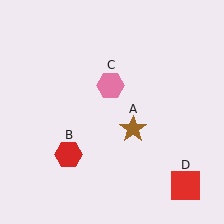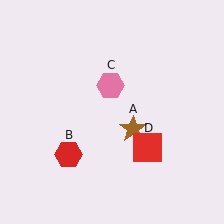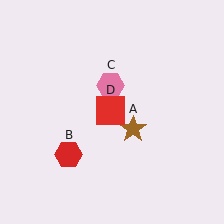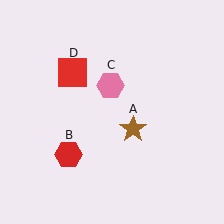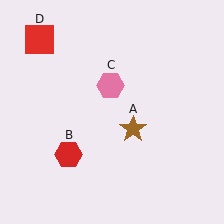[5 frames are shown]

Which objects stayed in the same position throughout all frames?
Brown star (object A) and red hexagon (object B) and pink hexagon (object C) remained stationary.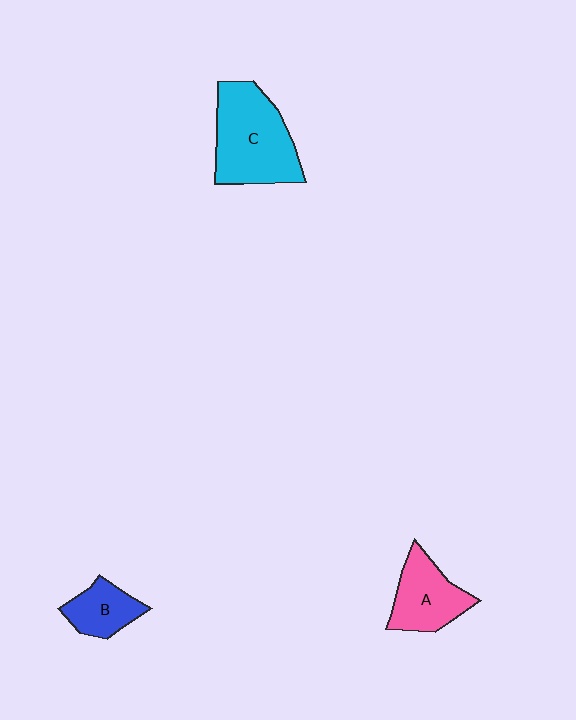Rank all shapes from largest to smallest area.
From largest to smallest: C (cyan), A (pink), B (blue).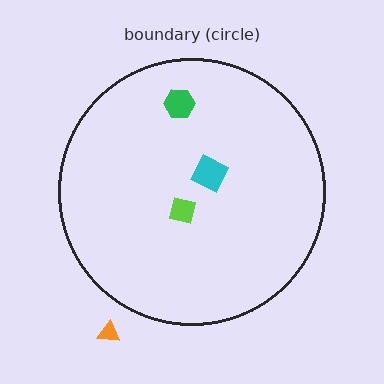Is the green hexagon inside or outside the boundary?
Inside.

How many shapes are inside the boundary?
3 inside, 1 outside.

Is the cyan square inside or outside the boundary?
Inside.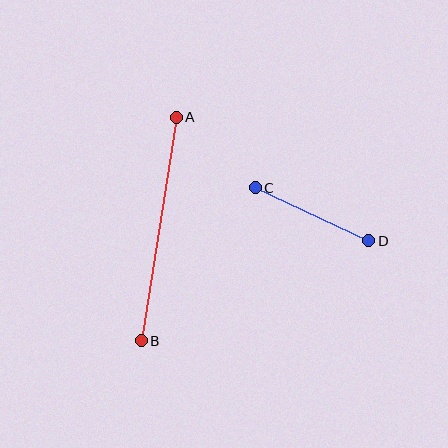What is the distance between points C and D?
The distance is approximately 125 pixels.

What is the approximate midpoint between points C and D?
The midpoint is at approximately (312, 214) pixels.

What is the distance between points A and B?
The distance is approximately 226 pixels.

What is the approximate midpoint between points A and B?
The midpoint is at approximately (159, 229) pixels.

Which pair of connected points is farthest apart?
Points A and B are farthest apart.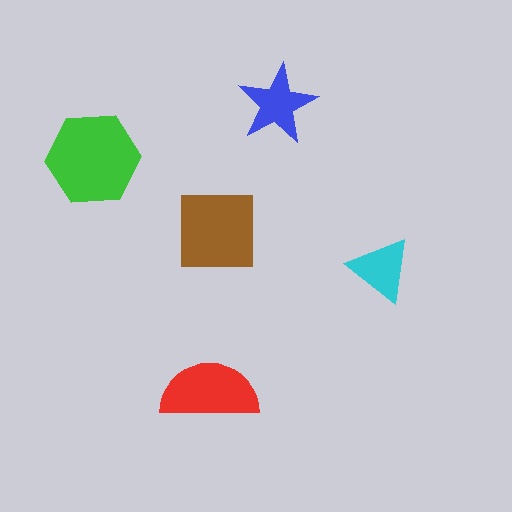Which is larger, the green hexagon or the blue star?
The green hexagon.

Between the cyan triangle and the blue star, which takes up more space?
The blue star.